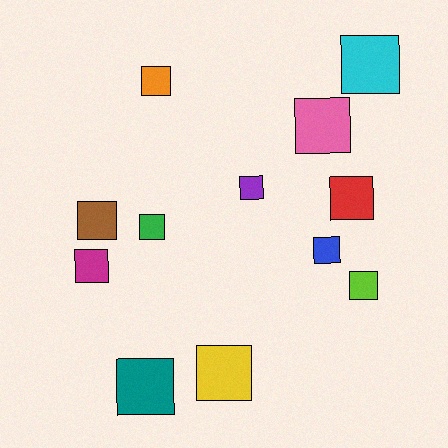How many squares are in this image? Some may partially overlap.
There are 12 squares.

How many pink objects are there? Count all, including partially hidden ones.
There is 1 pink object.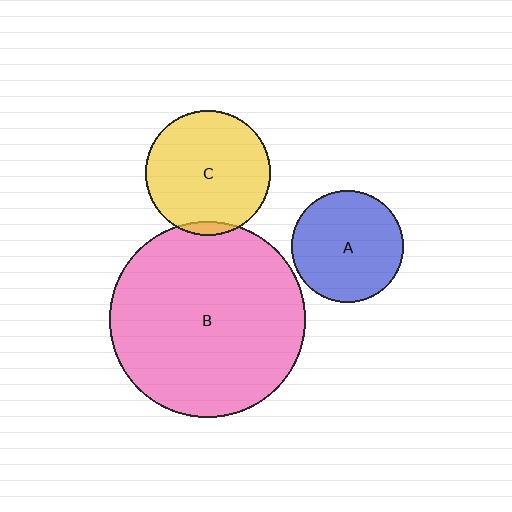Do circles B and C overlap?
Yes.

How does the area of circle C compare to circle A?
Approximately 1.2 times.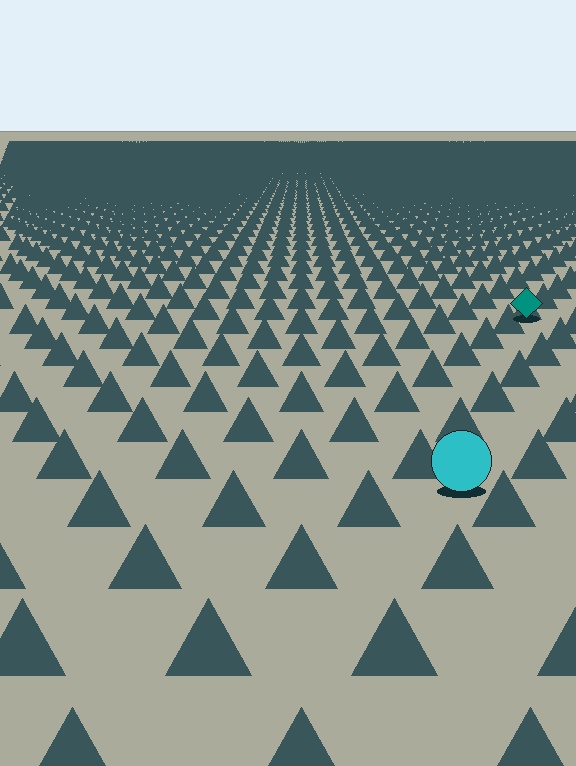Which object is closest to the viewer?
The cyan circle is closest. The texture marks near it are larger and more spread out.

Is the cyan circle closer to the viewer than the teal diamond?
Yes. The cyan circle is closer — you can tell from the texture gradient: the ground texture is coarser near it.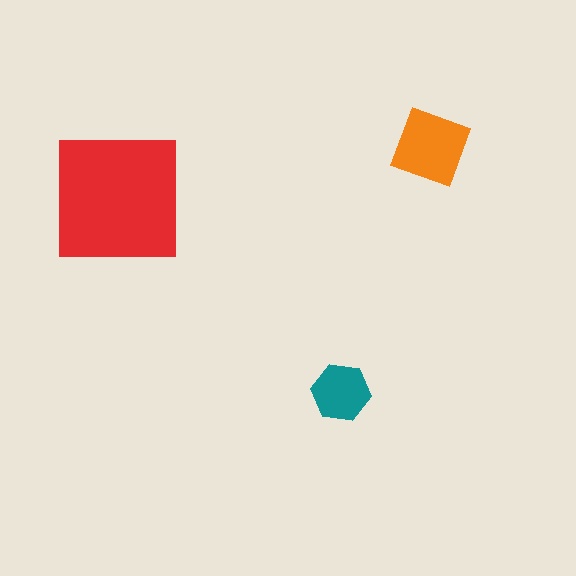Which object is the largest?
The red square.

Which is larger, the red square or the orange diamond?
The red square.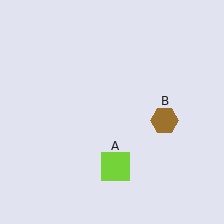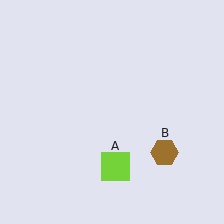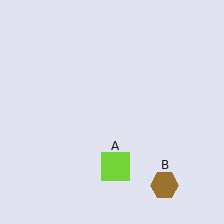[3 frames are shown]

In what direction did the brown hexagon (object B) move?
The brown hexagon (object B) moved down.